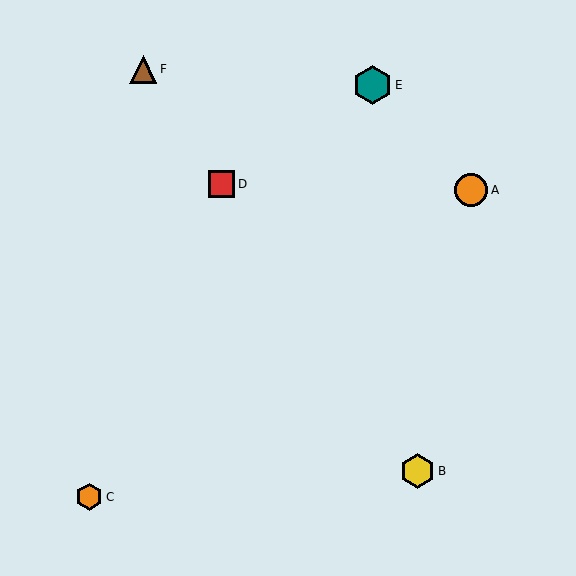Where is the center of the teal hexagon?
The center of the teal hexagon is at (373, 85).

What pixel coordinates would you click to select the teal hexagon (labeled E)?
Click at (373, 85) to select the teal hexagon E.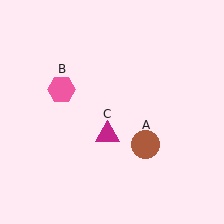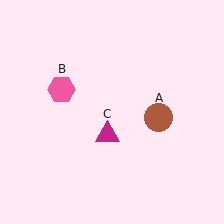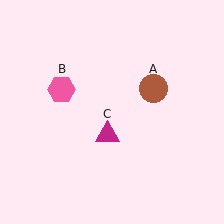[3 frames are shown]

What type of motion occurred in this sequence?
The brown circle (object A) rotated counterclockwise around the center of the scene.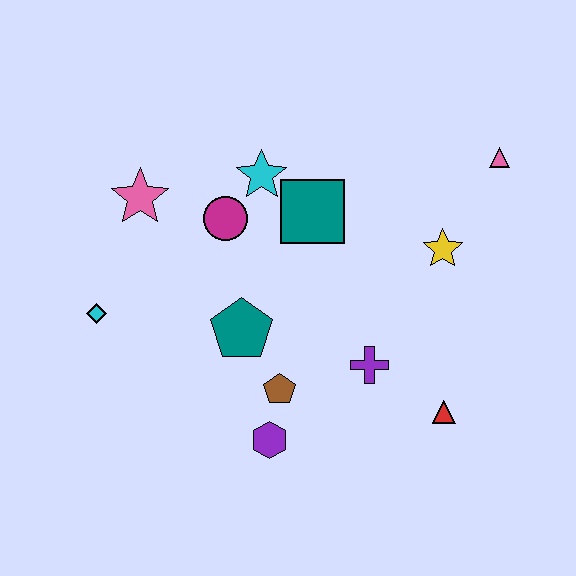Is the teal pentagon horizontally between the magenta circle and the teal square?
Yes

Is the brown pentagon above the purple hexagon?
Yes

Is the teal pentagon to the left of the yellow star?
Yes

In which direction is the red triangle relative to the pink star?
The red triangle is to the right of the pink star.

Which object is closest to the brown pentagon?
The purple hexagon is closest to the brown pentagon.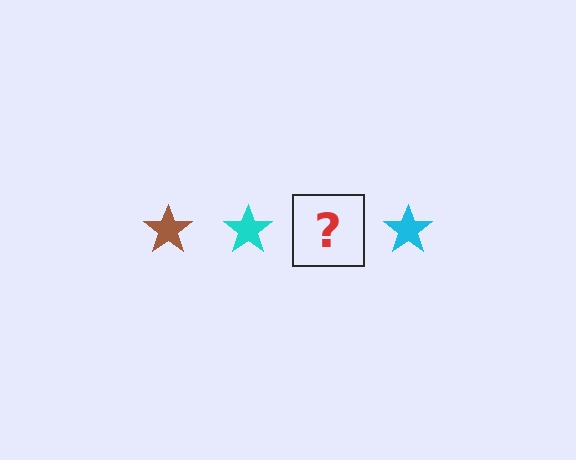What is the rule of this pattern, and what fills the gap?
The rule is that the pattern cycles through brown, cyan stars. The gap should be filled with a brown star.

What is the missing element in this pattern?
The missing element is a brown star.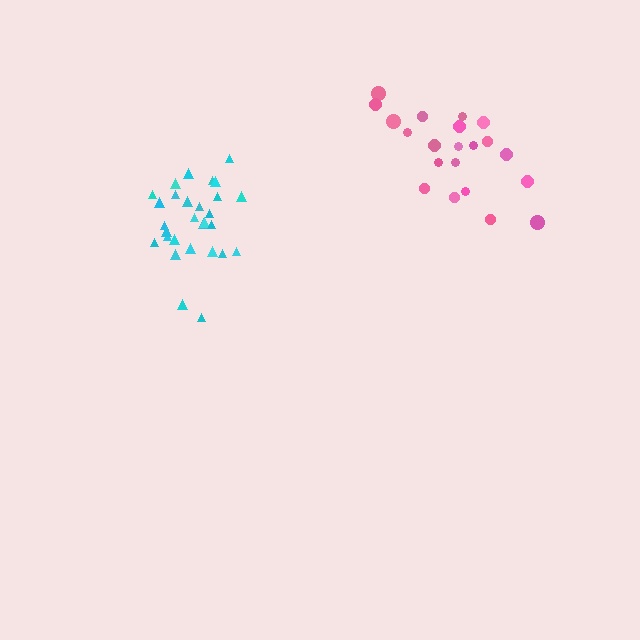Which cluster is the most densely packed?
Cyan.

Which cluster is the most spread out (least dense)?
Pink.